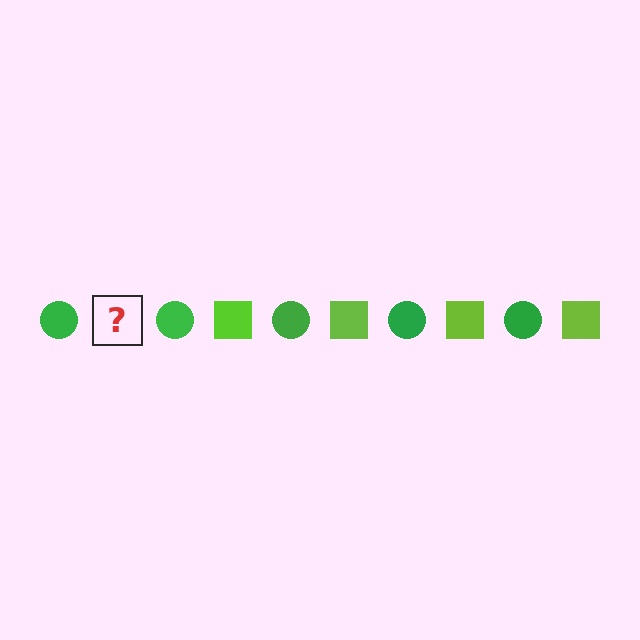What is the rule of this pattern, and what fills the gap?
The rule is that the pattern alternates between green circle and lime square. The gap should be filled with a lime square.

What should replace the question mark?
The question mark should be replaced with a lime square.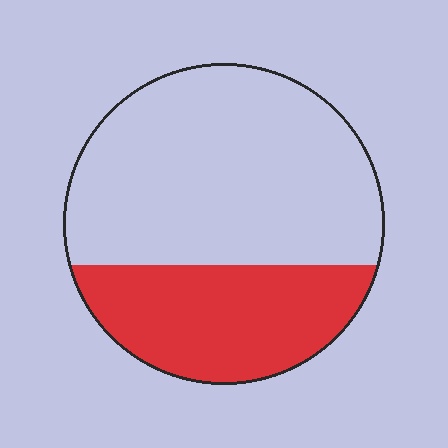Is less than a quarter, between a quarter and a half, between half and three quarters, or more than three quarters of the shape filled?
Between a quarter and a half.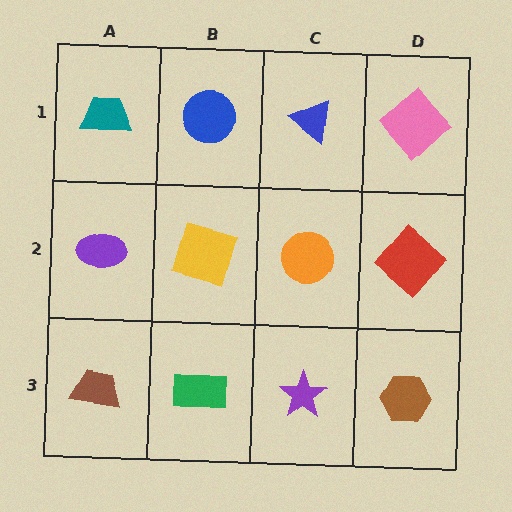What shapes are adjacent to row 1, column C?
An orange circle (row 2, column C), a blue circle (row 1, column B), a pink diamond (row 1, column D).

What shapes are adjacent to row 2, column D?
A pink diamond (row 1, column D), a brown hexagon (row 3, column D), an orange circle (row 2, column C).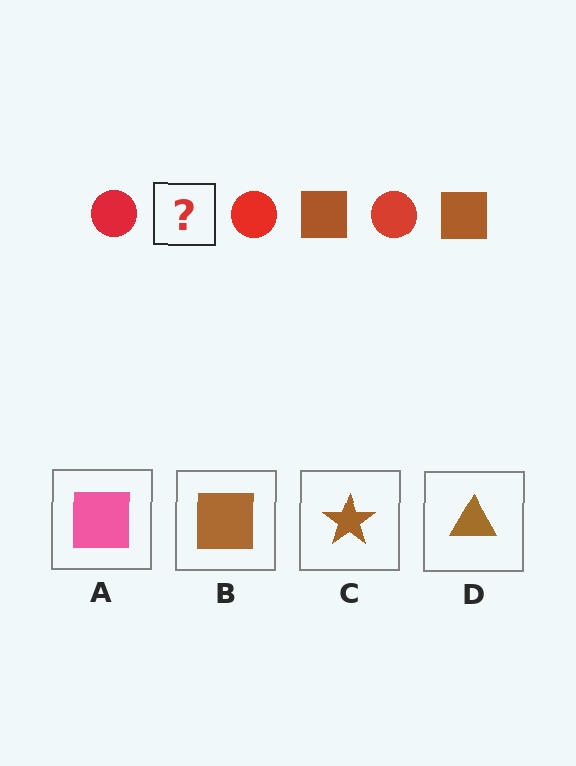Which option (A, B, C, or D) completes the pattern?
B.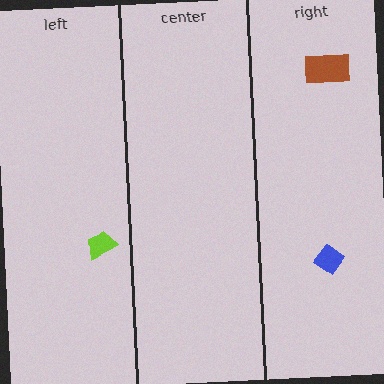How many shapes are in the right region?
2.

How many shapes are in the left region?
1.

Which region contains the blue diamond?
The right region.